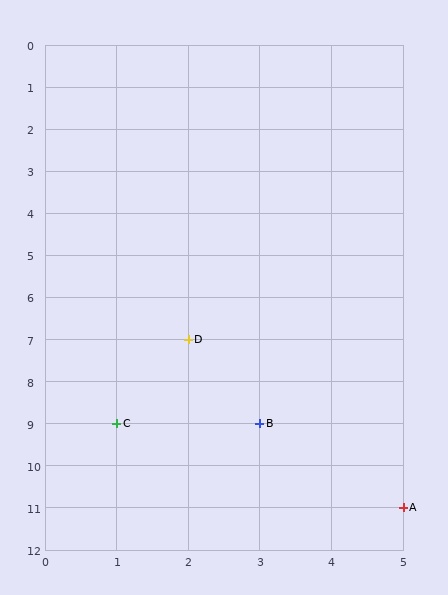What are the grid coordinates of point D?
Point D is at grid coordinates (2, 7).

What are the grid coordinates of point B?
Point B is at grid coordinates (3, 9).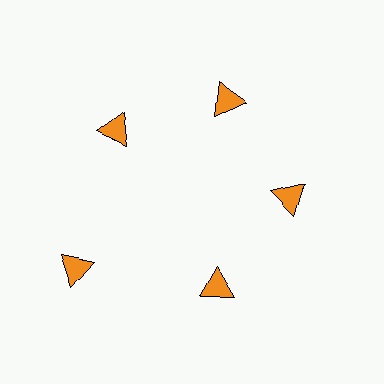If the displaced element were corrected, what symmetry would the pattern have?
It would have 5-fold rotational symmetry — the pattern would map onto itself every 72 degrees.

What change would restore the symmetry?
The symmetry would be restored by moving it inward, back onto the ring so that all 5 triangles sit at equal angles and equal distance from the center.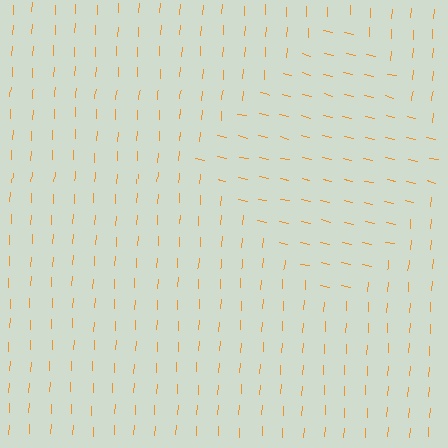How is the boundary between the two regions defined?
The boundary is defined purely by a change in line orientation (approximately 80 degrees difference). All lines are the same color and thickness.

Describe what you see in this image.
The image is filled with small orange line segments. A diamond region in the image has lines oriented differently from the surrounding lines, creating a visible texture boundary.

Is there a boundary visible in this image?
Yes, there is a texture boundary formed by a change in line orientation.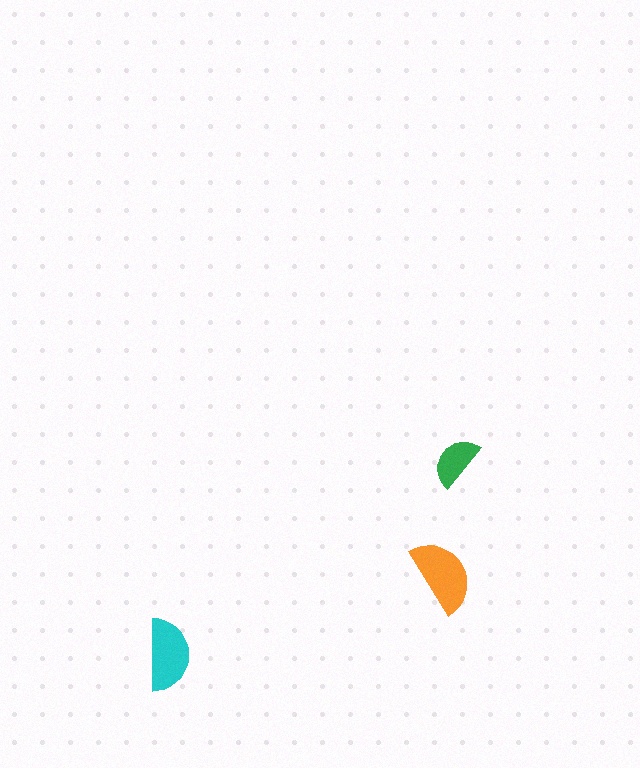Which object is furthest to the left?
The cyan semicircle is leftmost.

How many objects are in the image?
There are 3 objects in the image.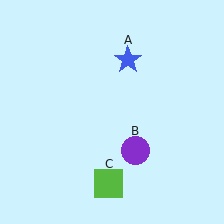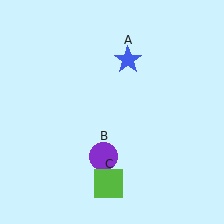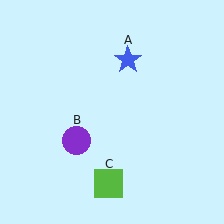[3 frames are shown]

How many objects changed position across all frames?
1 object changed position: purple circle (object B).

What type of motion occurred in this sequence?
The purple circle (object B) rotated clockwise around the center of the scene.